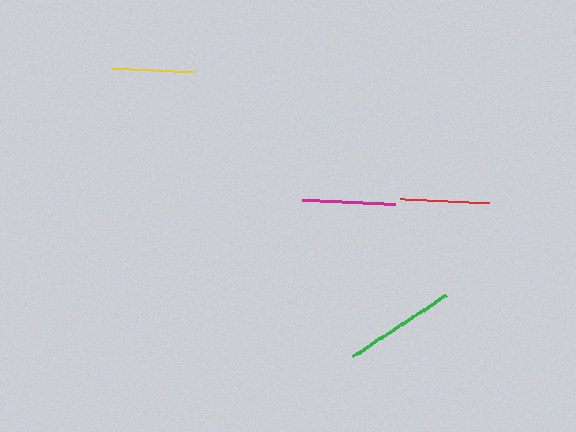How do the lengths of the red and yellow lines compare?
The red and yellow lines are approximately the same length.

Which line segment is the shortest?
The yellow line is the shortest at approximately 82 pixels.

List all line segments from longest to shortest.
From longest to shortest: green, magenta, red, yellow.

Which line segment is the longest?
The green line is the longest at approximately 112 pixels.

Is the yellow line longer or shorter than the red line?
The red line is longer than the yellow line.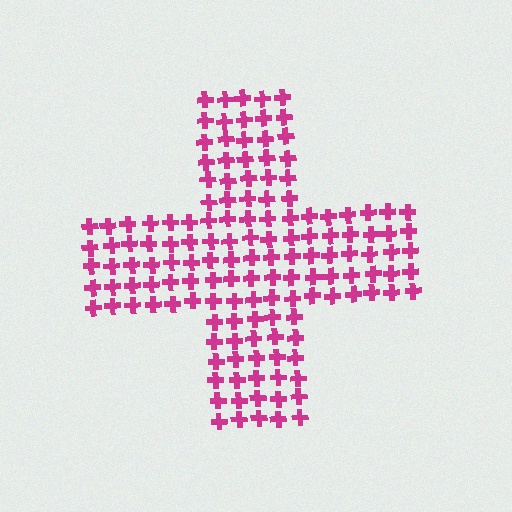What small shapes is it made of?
It is made of small crosses.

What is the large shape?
The large shape is a cross.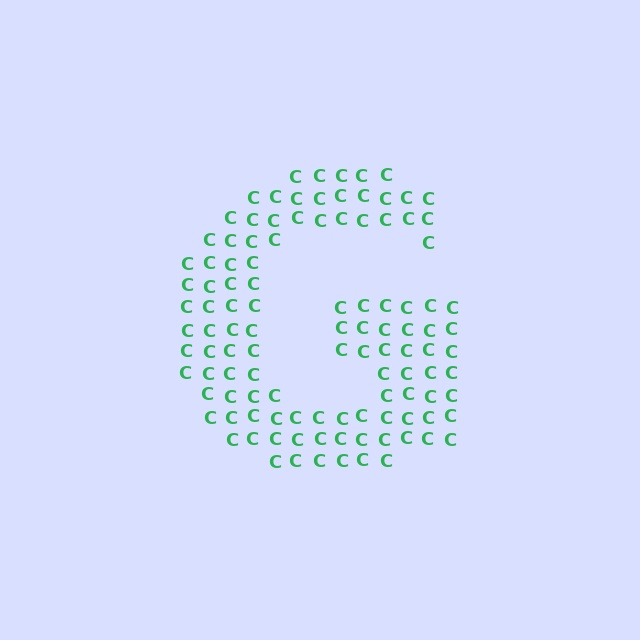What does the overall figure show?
The overall figure shows the letter G.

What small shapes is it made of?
It is made of small letter C's.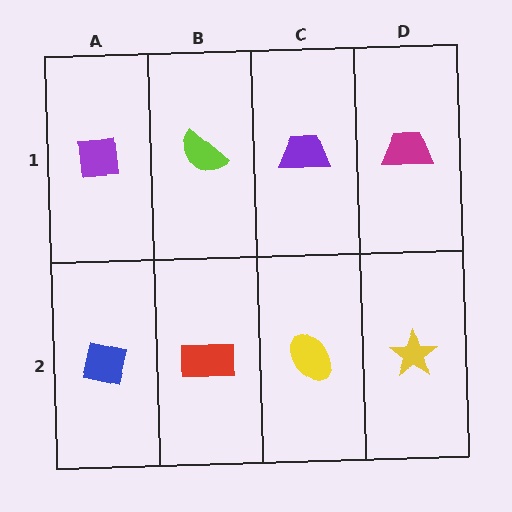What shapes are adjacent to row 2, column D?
A magenta trapezoid (row 1, column D), a yellow ellipse (row 2, column C).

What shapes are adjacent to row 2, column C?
A purple trapezoid (row 1, column C), a red rectangle (row 2, column B), a yellow star (row 2, column D).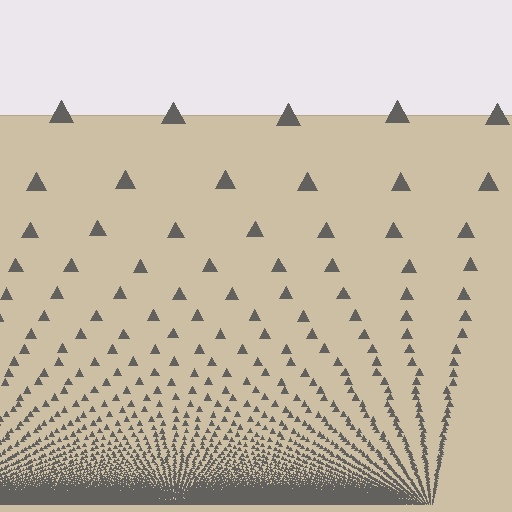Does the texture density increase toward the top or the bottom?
Density increases toward the bottom.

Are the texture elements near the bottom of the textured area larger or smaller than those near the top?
Smaller. The gradient is inverted — elements near the bottom are smaller and denser.